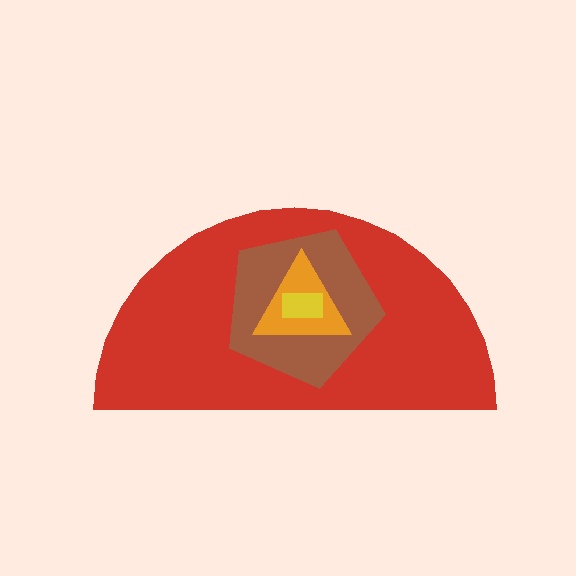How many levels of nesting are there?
4.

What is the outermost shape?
The red semicircle.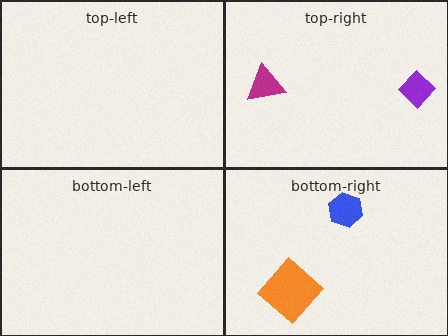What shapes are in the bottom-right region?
The orange diamond, the blue hexagon.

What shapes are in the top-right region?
The magenta triangle, the purple diamond.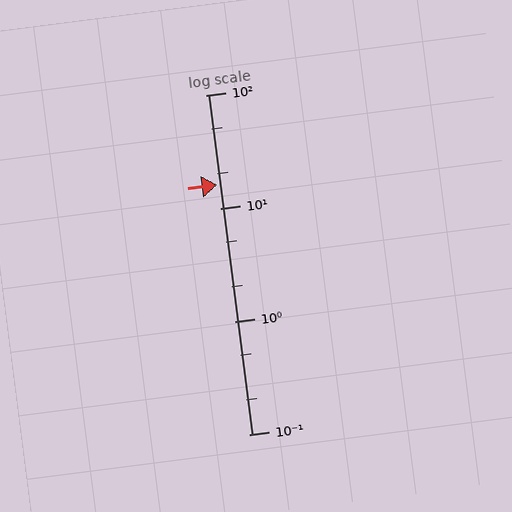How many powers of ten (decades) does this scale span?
The scale spans 3 decades, from 0.1 to 100.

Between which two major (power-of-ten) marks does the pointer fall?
The pointer is between 10 and 100.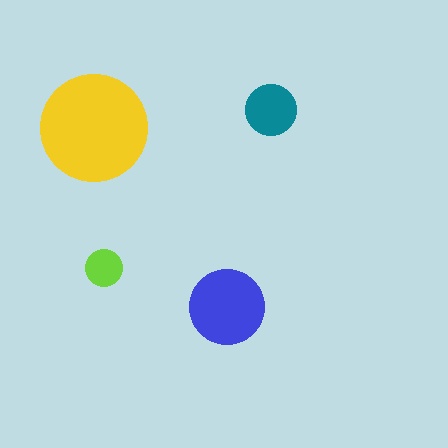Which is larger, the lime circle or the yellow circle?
The yellow one.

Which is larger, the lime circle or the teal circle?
The teal one.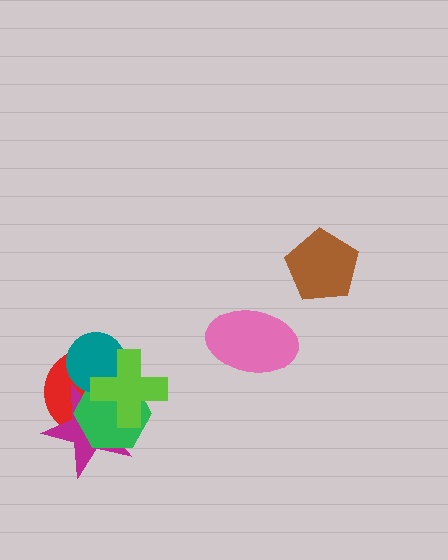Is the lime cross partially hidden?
No, no other shape covers it.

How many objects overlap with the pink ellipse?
0 objects overlap with the pink ellipse.